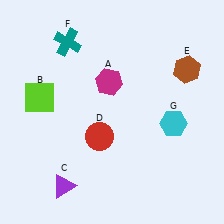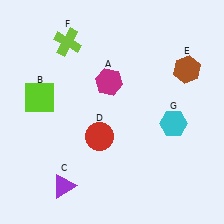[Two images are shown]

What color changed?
The cross (F) changed from teal in Image 1 to lime in Image 2.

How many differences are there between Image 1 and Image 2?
There is 1 difference between the two images.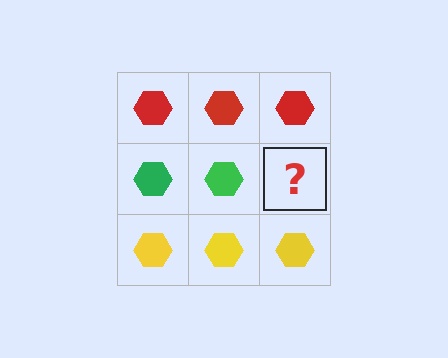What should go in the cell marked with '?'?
The missing cell should contain a green hexagon.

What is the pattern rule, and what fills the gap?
The rule is that each row has a consistent color. The gap should be filled with a green hexagon.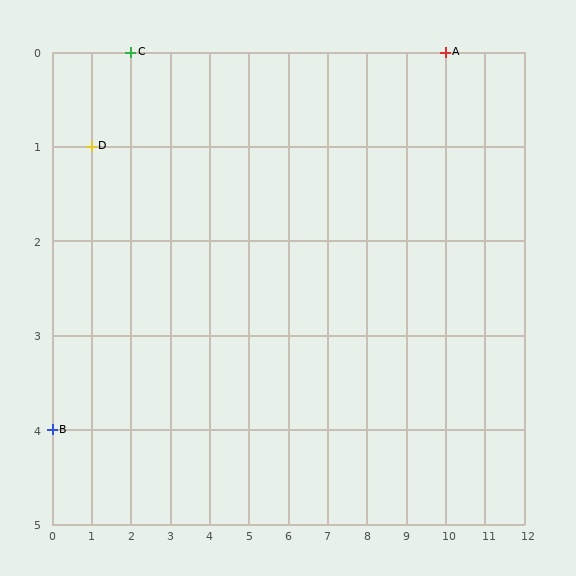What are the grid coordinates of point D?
Point D is at grid coordinates (1, 1).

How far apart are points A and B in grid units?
Points A and B are 10 columns and 4 rows apart (about 10.8 grid units diagonally).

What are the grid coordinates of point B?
Point B is at grid coordinates (0, 4).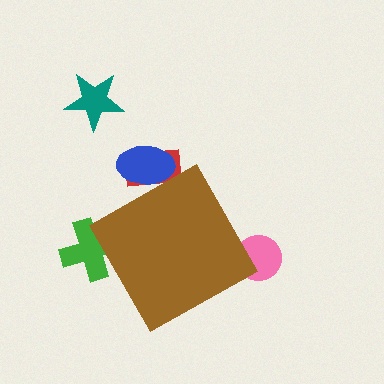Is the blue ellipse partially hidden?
Yes, the blue ellipse is partially hidden behind the brown diamond.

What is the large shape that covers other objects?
A brown diamond.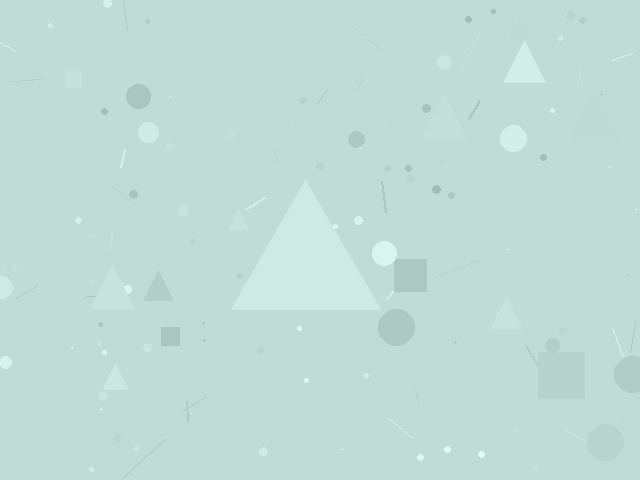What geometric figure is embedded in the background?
A triangle is embedded in the background.